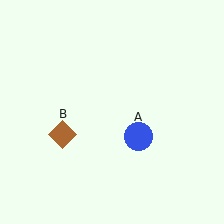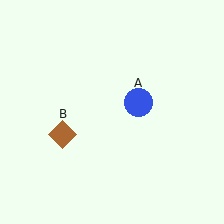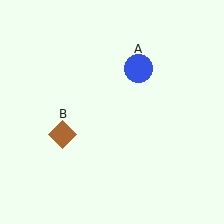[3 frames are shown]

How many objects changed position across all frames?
1 object changed position: blue circle (object A).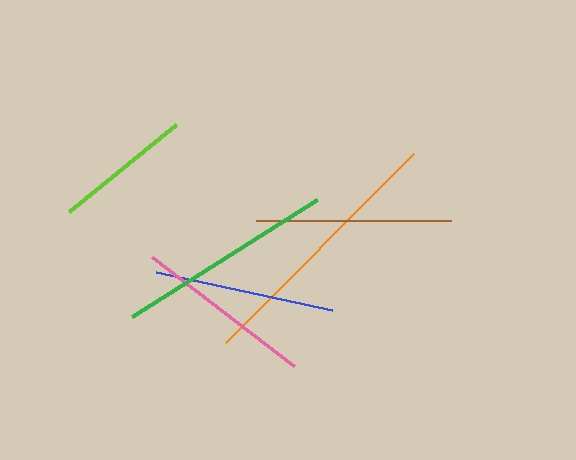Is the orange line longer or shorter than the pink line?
The orange line is longer than the pink line.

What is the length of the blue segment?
The blue segment is approximately 180 pixels long.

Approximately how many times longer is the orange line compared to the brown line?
The orange line is approximately 1.4 times the length of the brown line.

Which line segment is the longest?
The orange line is the longest at approximately 266 pixels.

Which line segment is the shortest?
The lime line is the shortest at approximately 138 pixels.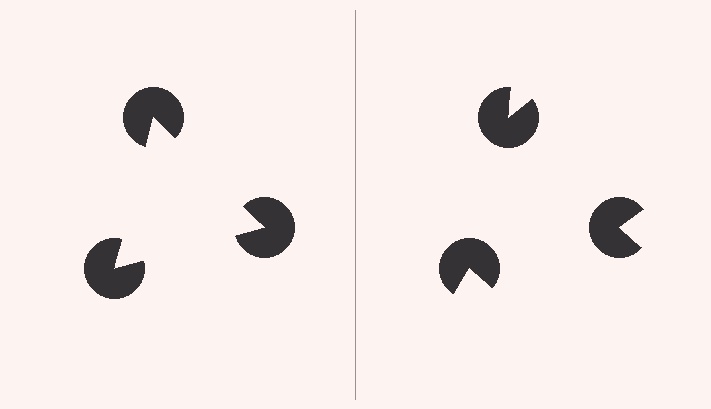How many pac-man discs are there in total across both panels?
6 — 3 on each side.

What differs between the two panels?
The pac-man discs are positioned identically on both sides; only the wedge orientations differ. On the left they align to a triangle; on the right they are misaligned.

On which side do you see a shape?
An illusory triangle appears on the left side. On the right side the wedge cuts are rotated, so no coherent shape forms.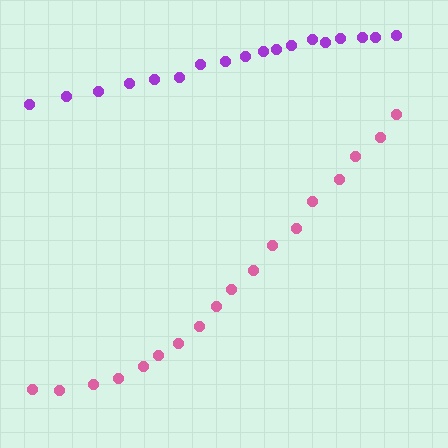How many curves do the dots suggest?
There are 2 distinct paths.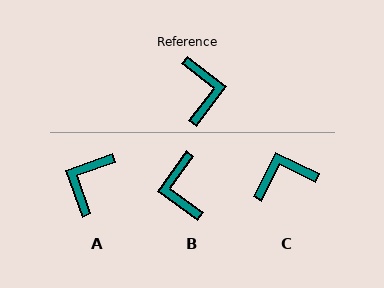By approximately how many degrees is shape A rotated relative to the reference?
Approximately 147 degrees counter-clockwise.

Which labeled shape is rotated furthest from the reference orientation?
B, about 178 degrees away.